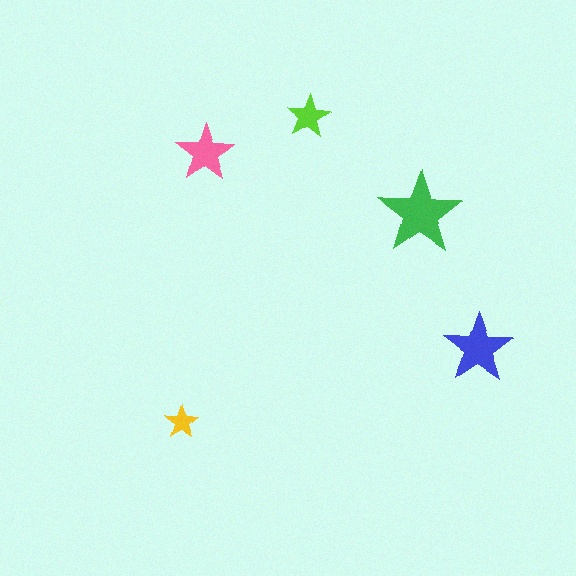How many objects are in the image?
There are 5 objects in the image.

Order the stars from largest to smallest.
the green one, the blue one, the pink one, the lime one, the yellow one.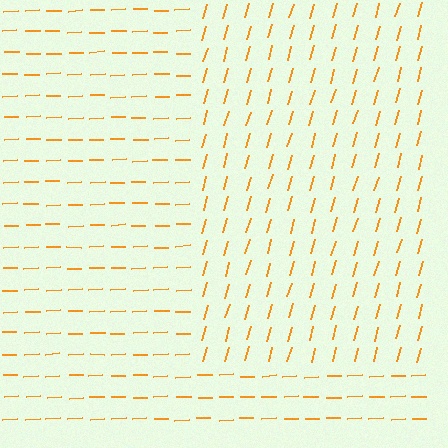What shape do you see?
I see a rectangle.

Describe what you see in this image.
The image is filled with small orange line segments. A rectangle region in the image has lines oriented differently from the surrounding lines, creating a visible texture boundary.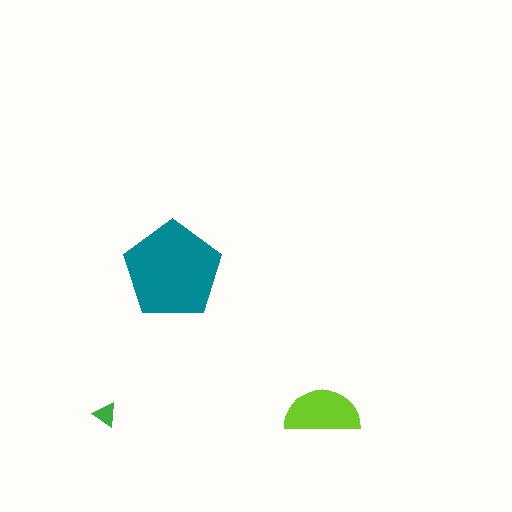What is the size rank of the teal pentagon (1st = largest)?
1st.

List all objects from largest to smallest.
The teal pentagon, the lime semicircle, the green triangle.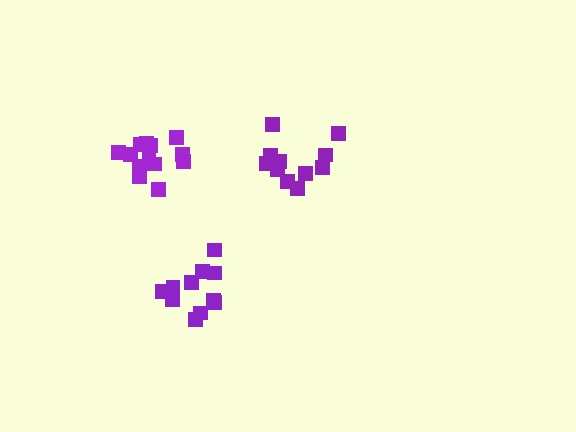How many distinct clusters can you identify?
There are 3 distinct clusters.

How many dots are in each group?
Group 1: 13 dots, Group 2: 12 dots, Group 3: 11 dots (36 total).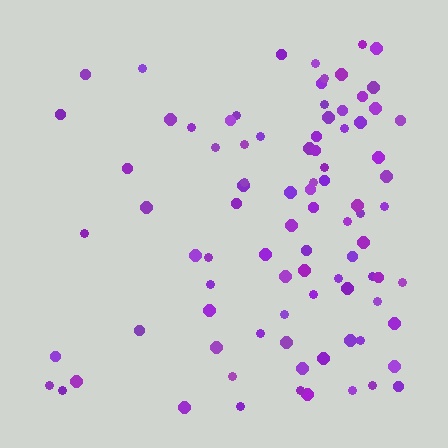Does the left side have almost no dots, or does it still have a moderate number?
Still a moderate number, just noticeably fewer than the right.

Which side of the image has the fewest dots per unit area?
The left.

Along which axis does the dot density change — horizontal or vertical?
Horizontal.